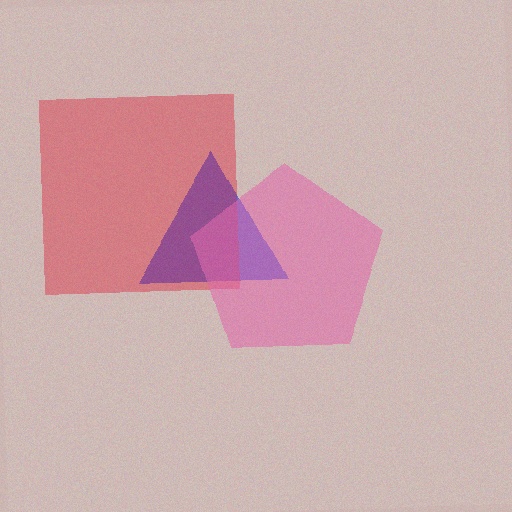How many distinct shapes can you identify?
There are 3 distinct shapes: a blue triangle, a red square, a pink pentagon.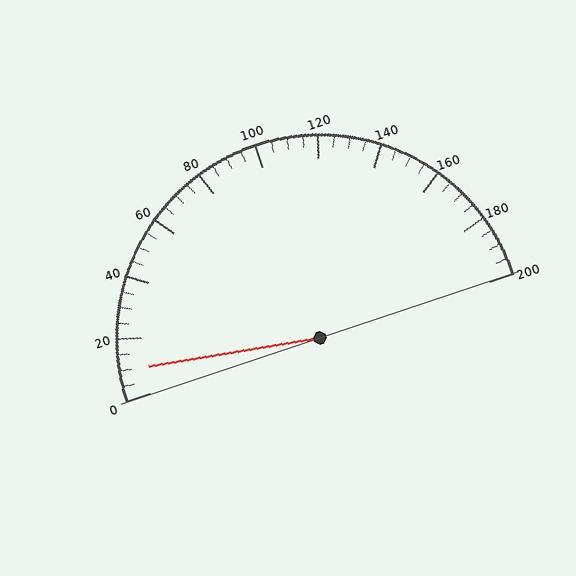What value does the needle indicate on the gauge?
The needle indicates approximately 10.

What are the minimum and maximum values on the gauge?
The gauge ranges from 0 to 200.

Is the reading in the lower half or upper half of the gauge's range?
The reading is in the lower half of the range (0 to 200).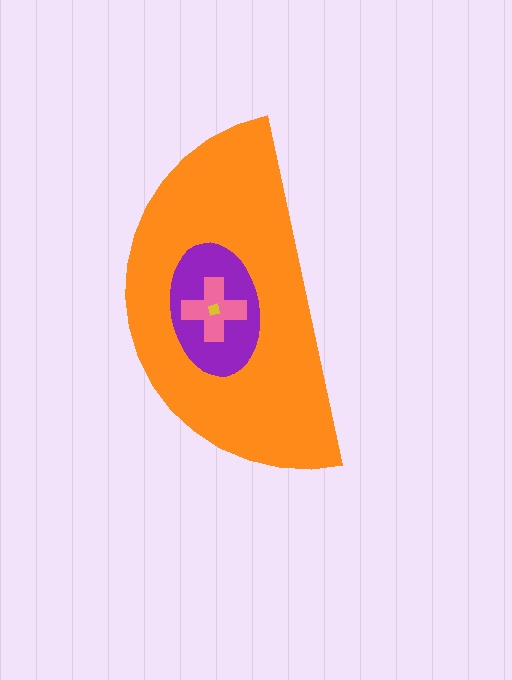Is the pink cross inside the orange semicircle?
Yes.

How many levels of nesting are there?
4.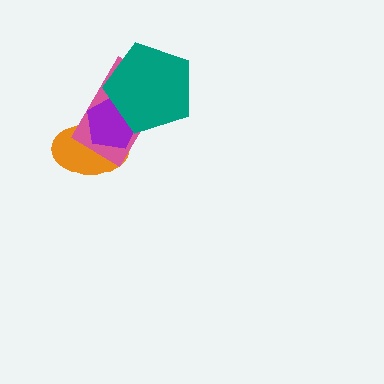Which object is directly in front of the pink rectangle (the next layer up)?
The purple pentagon is directly in front of the pink rectangle.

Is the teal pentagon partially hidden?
No, no other shape covers it.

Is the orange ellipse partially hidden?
Yes, it is partially covered by another shape.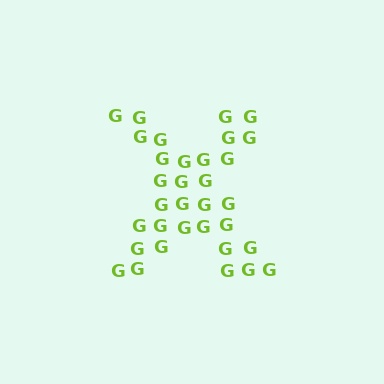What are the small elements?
The small elements are letter G's.